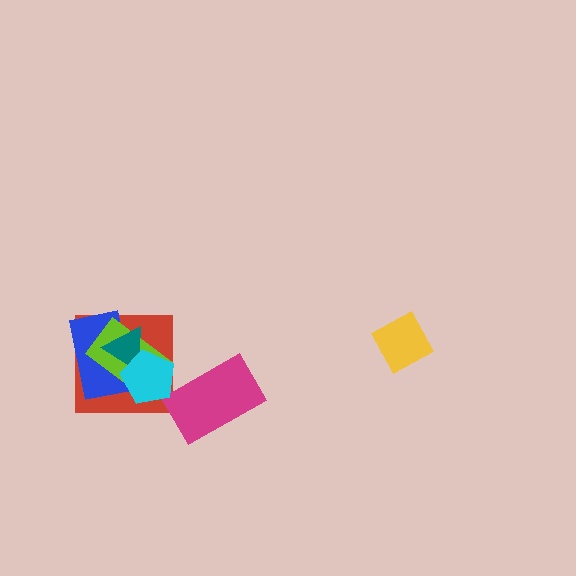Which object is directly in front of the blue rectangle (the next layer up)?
The lime rectangle is directly in front of the blue rectangle.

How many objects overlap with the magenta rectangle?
0 objects overlap with the magenta rectangle.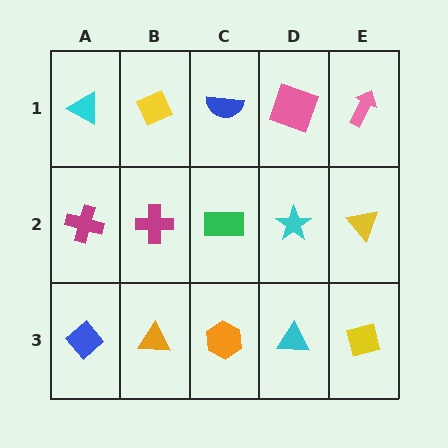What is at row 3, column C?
An orange hexagon.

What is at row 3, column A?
A blue diamond.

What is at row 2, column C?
A green rectangle.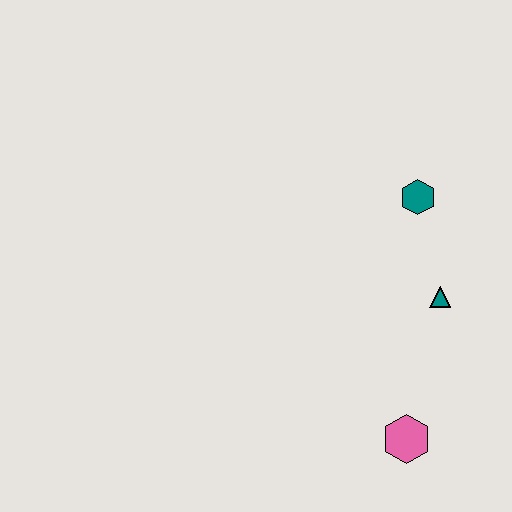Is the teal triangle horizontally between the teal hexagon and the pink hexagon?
No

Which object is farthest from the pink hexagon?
The teal hexagon is farthest from the pink hexagon.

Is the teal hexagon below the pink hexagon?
No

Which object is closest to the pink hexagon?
The teal triangle is closest to the pink hexagon.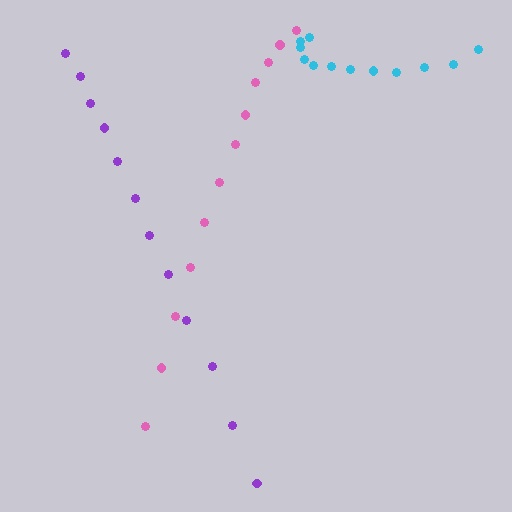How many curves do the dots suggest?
There are 3 distinct paths.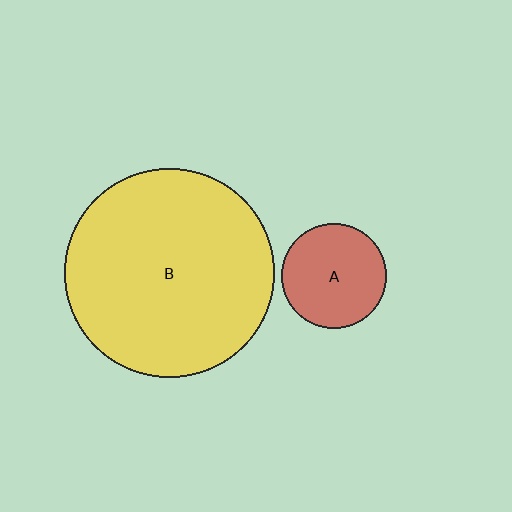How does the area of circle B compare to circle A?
Approximately 4.0 times.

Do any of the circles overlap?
No, none of the circles overlap.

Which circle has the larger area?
Circle B (yellow).